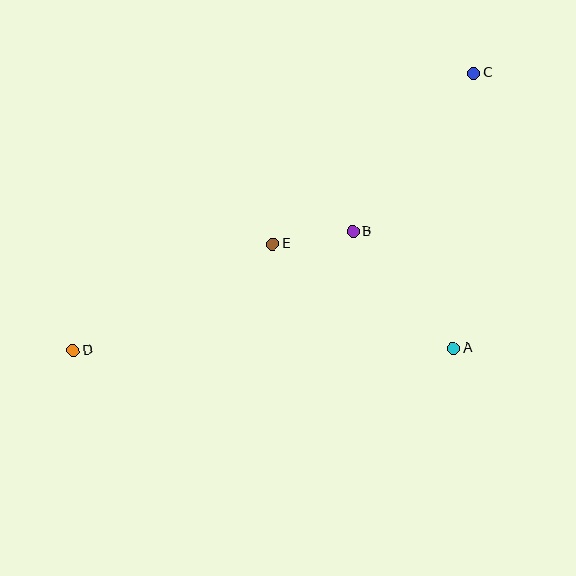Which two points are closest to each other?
Points B and E are closest to each other.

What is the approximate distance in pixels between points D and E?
The distance between D and E is approximately 227 pixels.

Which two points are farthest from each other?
Points C and D are farthest from each other.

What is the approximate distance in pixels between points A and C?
The distance between A and C is approximately 276 pixels.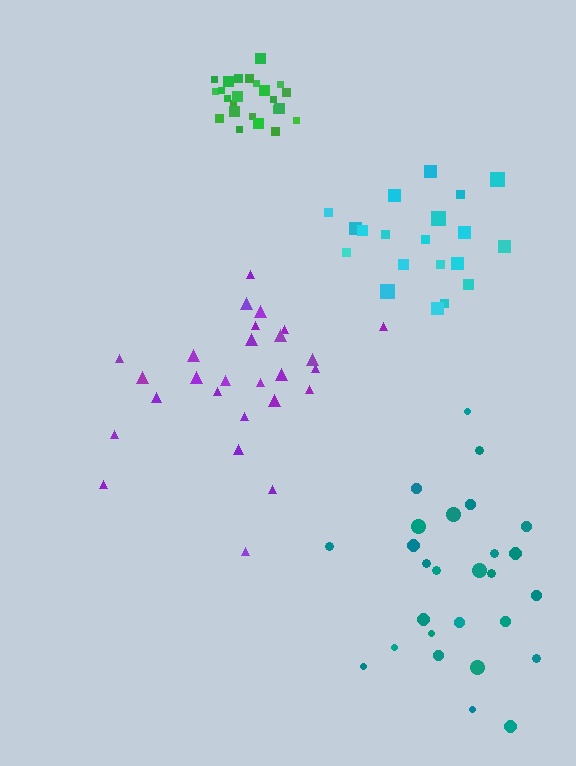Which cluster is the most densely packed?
Green.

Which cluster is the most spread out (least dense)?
Purple.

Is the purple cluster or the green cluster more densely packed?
Green.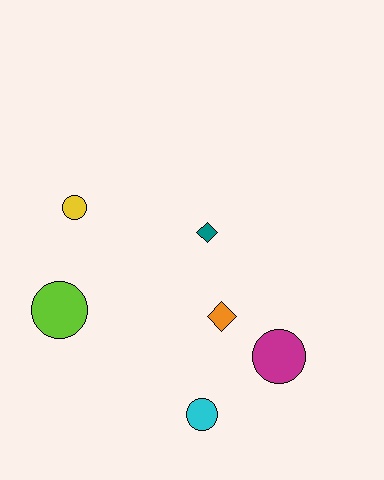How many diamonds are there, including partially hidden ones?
There are 2 diamonds.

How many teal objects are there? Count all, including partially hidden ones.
There is 1 teal object.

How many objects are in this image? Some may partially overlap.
There are 6 objects.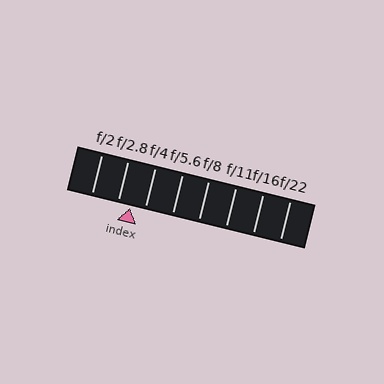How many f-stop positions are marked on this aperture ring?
There are 8 f-stop positions marked.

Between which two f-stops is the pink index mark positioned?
The index mark is between f/2.8 and f/4.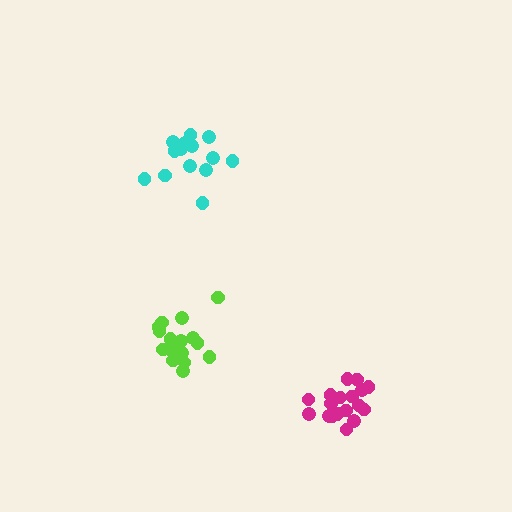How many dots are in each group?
Group 1: 18 dots, Group 2: 14 dots, Group 3: 17 dots (49 total).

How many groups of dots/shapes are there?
There are 3 groups.